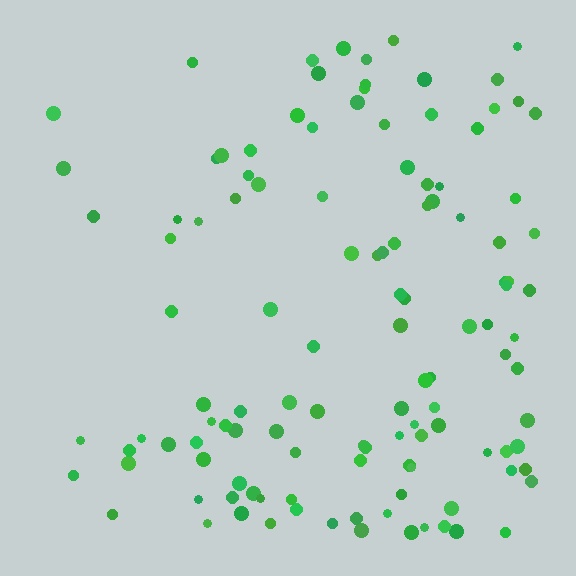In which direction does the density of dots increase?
From left to right, with the right side densest.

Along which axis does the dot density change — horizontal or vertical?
Horizontal.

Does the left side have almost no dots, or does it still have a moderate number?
Still a moderate number, just noticeably fewer than the right.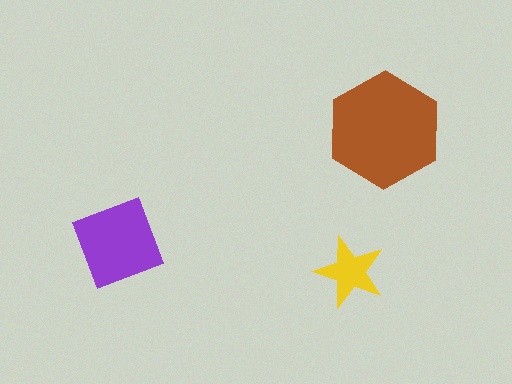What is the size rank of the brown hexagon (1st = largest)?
1st.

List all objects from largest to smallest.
The brown hexagon, the purple diamond, the yellow star.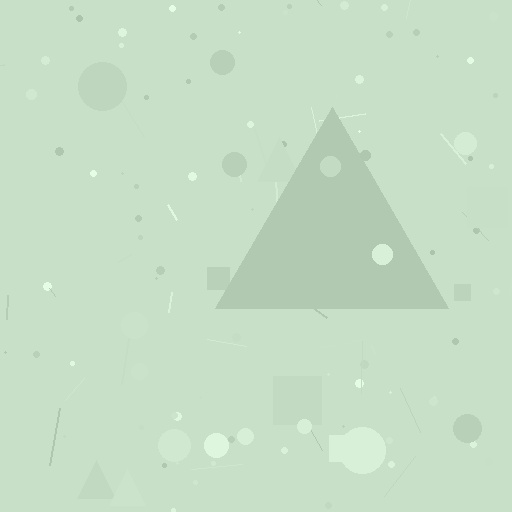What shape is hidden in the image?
A triangle is hidden in the image.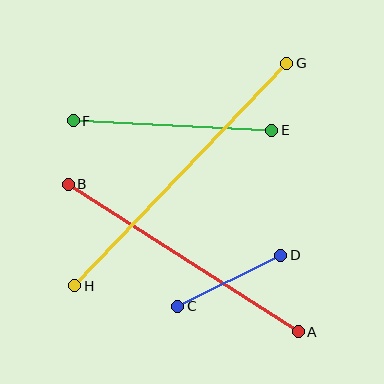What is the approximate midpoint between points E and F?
The midpoint is at approximately (172, 125) pixels.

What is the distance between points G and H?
The distance is approximately 307 pixels.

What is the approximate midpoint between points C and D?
The midpoint is at approximately (229, 281) pixels.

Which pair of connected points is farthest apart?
Points G and H are farthest apart.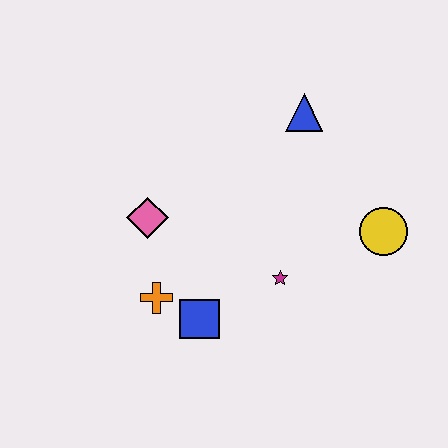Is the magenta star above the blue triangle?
No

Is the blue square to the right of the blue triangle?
No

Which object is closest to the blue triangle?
The yellow circle is closest to the blue triangle.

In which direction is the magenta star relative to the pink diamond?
The magenta star is to the right of the pink diamond.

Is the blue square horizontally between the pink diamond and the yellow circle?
Yes